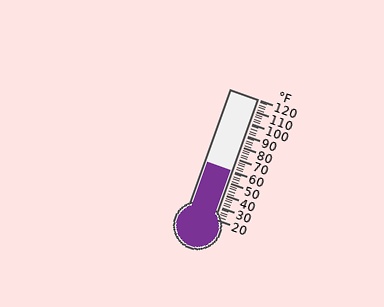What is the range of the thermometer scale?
The thermometer scale ranges from 20°F to 120°F.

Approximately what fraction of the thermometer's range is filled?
The thermometer is filled to approximately 40% of its range.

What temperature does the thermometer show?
The thermometer shows approximately 60°F.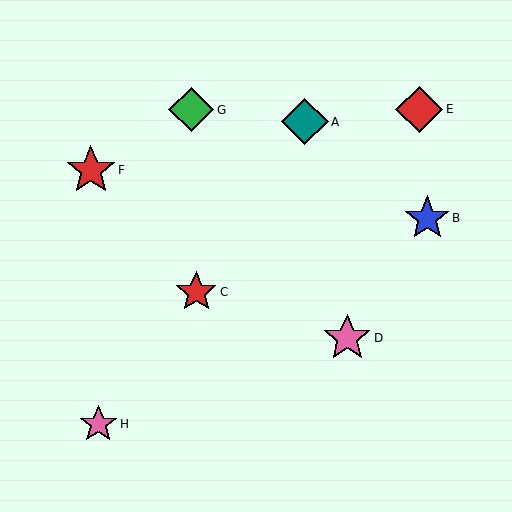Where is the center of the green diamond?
The center of the green diamond is at (191, 110).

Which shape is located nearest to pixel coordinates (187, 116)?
The green diamond (labeled G) at (191, 110) is nearest to that location.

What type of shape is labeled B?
Shape B is a blue star.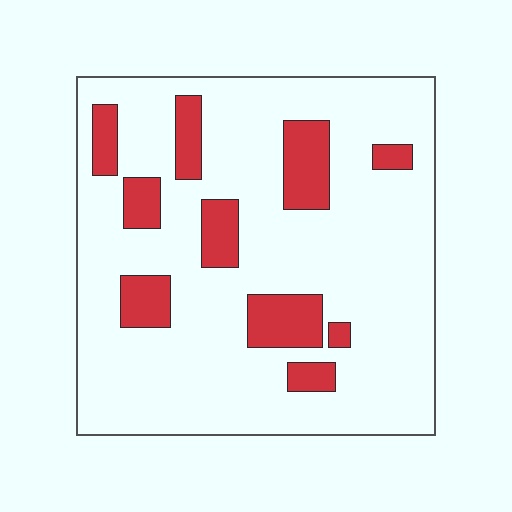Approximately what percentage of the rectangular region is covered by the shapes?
Approximately 20%.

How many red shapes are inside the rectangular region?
10.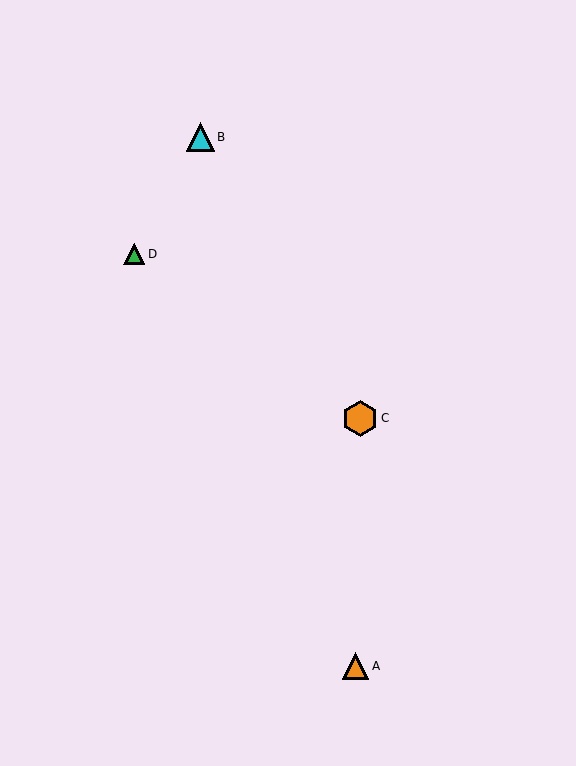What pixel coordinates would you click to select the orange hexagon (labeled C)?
Click at (360, 418) to select the orange hexagon C.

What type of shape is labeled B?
Shape B is a cyan triangle.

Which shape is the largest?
The orange hexagon (labeled C) is the largest.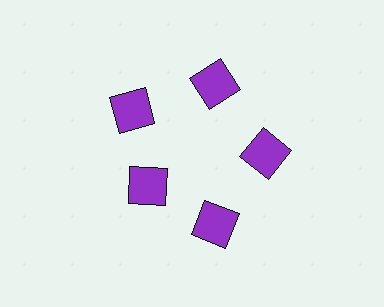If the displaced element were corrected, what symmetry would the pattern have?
It would have 5-fold rotational symmetry — the pattern would map onto itself every 72 degrees.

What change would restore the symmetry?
The symmetry would be restored by moving it outward, back onto the ring so that all 5 squares sit at equal angles and equal distance from the center.